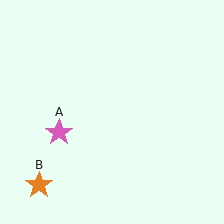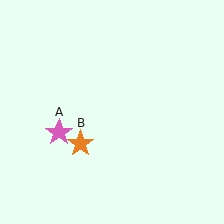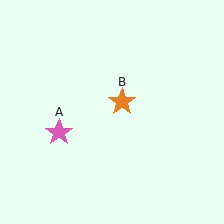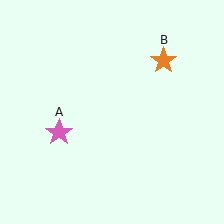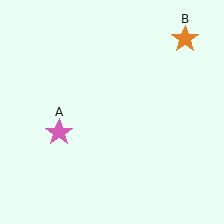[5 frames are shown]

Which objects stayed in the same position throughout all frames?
Pink star (object A) remained stationary.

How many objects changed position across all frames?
1 object changed position: orange star (object B).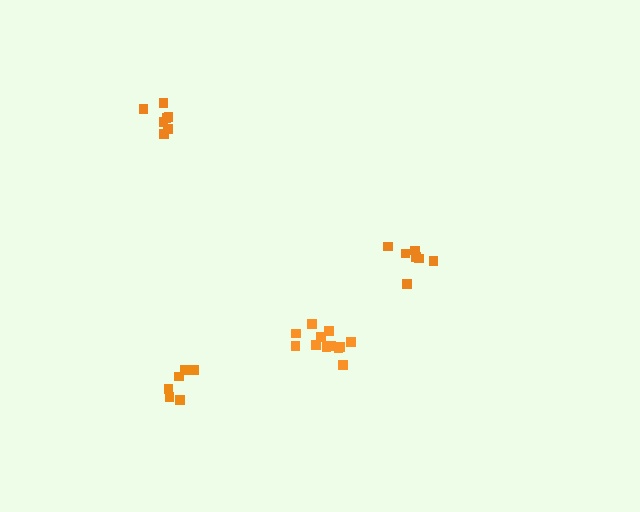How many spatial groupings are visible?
There are 4 spatial groupings.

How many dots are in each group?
Group 1: 12 dots, Group 2: 6 dots, Group 3: 7 dots, Group 4: 7 dots (32 total).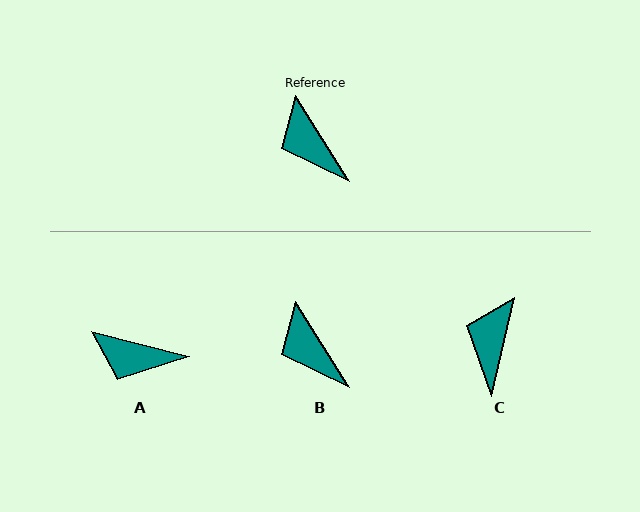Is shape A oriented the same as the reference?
No, it is off by about 44 degrees.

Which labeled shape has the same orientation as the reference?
B.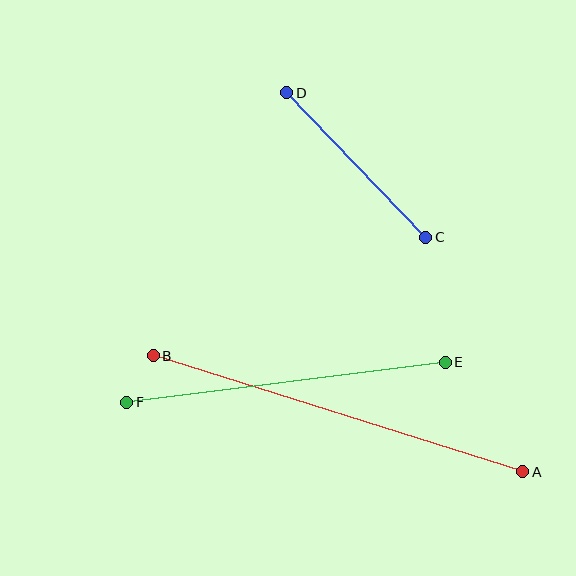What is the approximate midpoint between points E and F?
The midpoint is at approximately (286, 382) pixels.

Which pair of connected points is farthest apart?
Points A and B are farthest apart.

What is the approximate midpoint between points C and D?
The midpoint is at approximately (356, 165) pixels.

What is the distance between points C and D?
The distance is approximately 200 pixels.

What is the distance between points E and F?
The distance is approximately 321 pixels.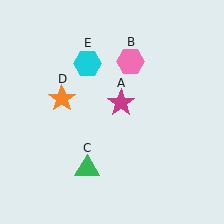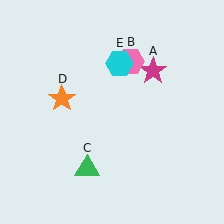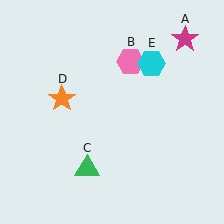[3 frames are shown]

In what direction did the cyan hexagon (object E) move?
The cyan hexagon (object E) moved right.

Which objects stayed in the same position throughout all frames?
Pink hexagon (object B) and green triangle (object C) and orange star (object D) remained stationary.